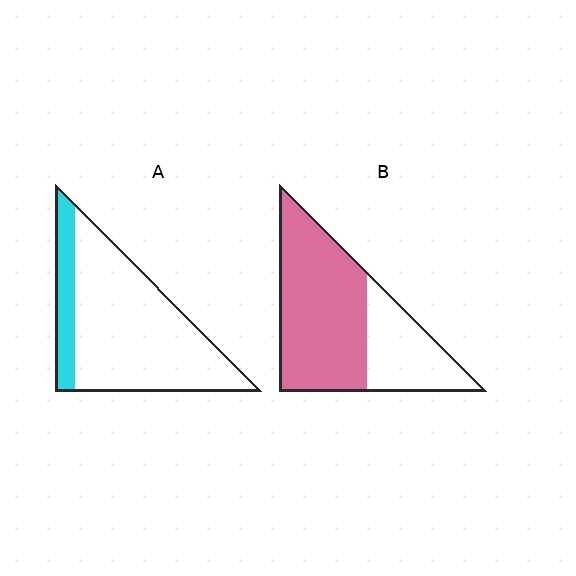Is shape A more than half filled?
No.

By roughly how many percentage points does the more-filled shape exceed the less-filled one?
By roughly 50 percentage points (B over A).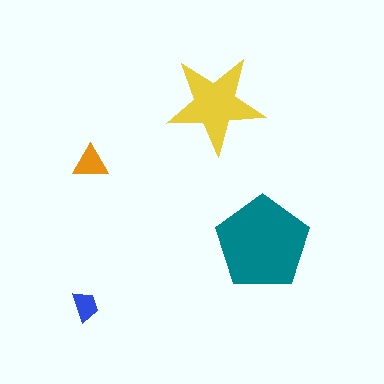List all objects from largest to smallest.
The teal pentagon, the yellow star, the orange triangle, the blue trapezoid.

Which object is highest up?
The yellow star is topmost.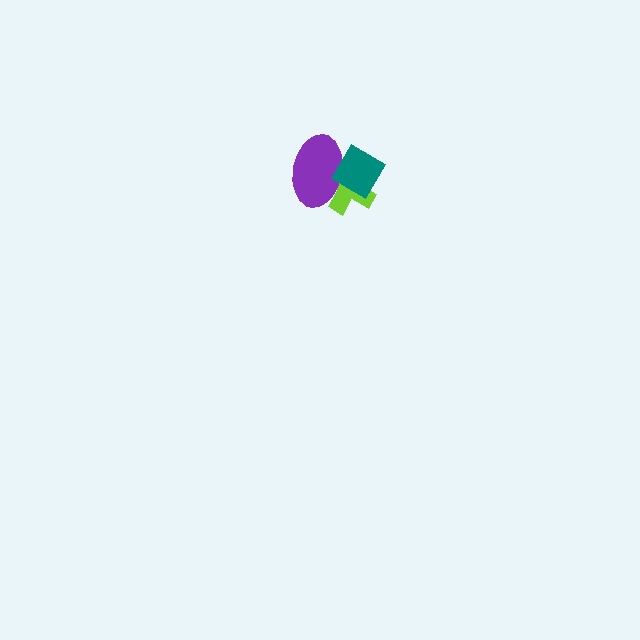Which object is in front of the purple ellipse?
The teal diamond is in front of the purple ellipse.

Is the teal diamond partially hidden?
No, no other shape covers it.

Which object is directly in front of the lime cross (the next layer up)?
The purple ellipse is directly in front of the lime cross.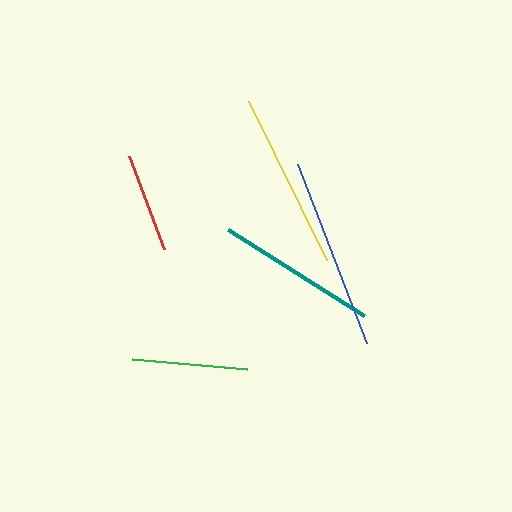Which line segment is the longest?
The blue line is the longest at approximately 192 pixels.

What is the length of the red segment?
The red segment is approximately 100 pixels long.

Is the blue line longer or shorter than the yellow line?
The blue line is longer than the yellow line.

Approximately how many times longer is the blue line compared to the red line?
The blue line is approximately 1.9 times the length of the red line.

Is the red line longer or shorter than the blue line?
The blue line is longer than the red line.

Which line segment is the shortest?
The red line is the shortest at approximately 100 pixels.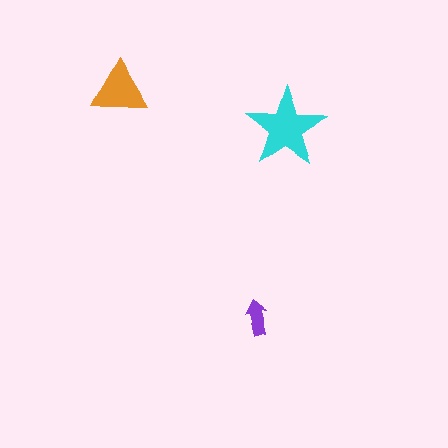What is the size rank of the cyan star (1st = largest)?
1st.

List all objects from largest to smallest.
The cyan star, the orange triangle, the purple arrow.